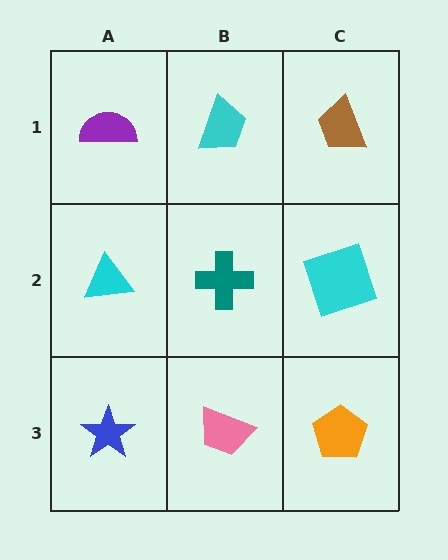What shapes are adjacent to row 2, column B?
A cyan trapezoid (row 1, column B), a pink trapezoid (row 3, column B), a cyan triangle (row 2, column A), a cyan square (row 2, column C).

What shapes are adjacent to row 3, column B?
A teal cross (row 2, column B), a blue star (row 3, column A), an orange pentagon (row 3, column C).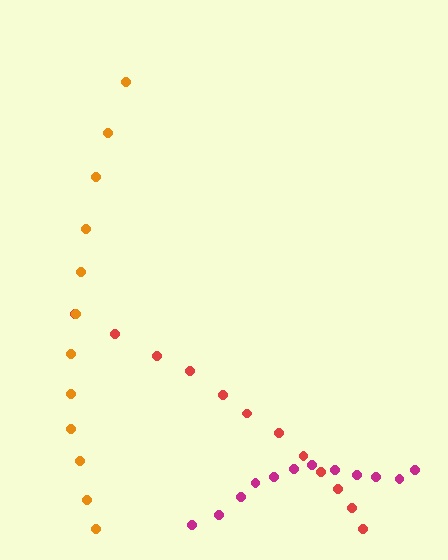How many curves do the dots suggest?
There are 3 distinct paths.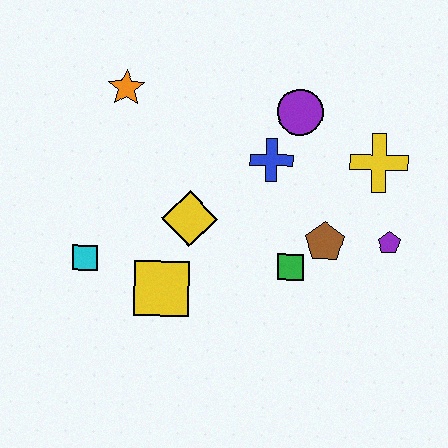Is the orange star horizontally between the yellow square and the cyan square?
Yes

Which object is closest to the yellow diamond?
The yellow square is closest to the yellow diamond.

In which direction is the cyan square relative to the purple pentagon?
The cyan square is to the left of the purple pentagon.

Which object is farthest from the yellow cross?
The cyan square is farthest from the yellow cross.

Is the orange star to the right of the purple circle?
No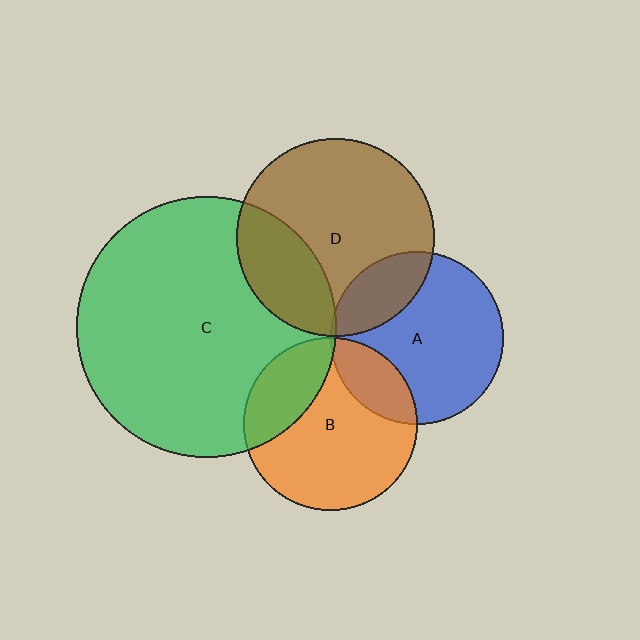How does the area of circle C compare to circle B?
Approximately 2.3 times.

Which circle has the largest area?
Circle C (green).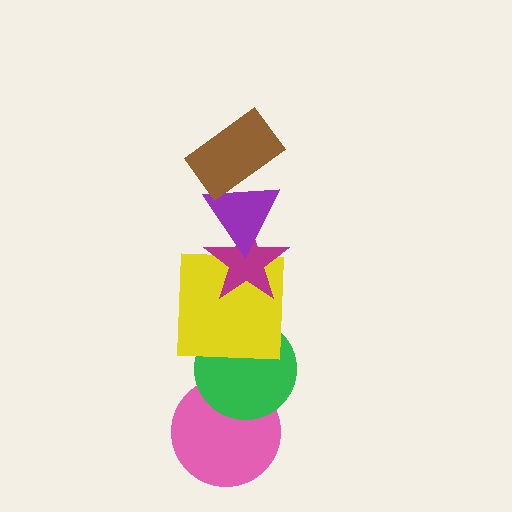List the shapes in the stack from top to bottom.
From top to bottom: the brown rectangle, the purple triangle, the magenta star, the yellow square, the green circle, the pink circle.